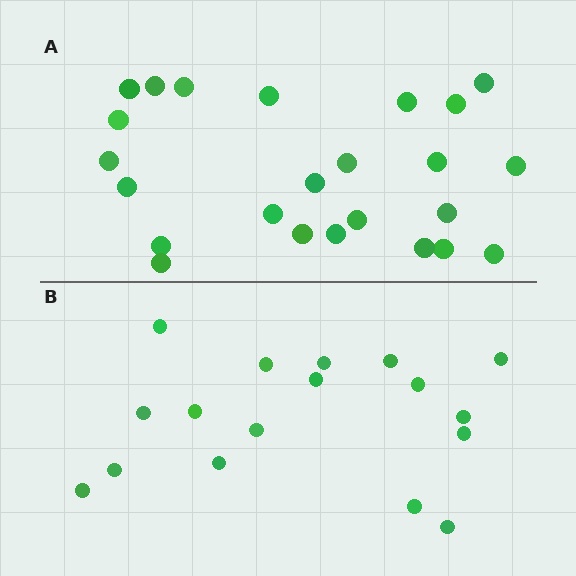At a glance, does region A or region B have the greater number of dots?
Region A (the top region) has more dots.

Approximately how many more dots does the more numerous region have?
Region A has roughly 8 or so more dots than region B.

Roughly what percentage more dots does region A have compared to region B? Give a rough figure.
About 40% more.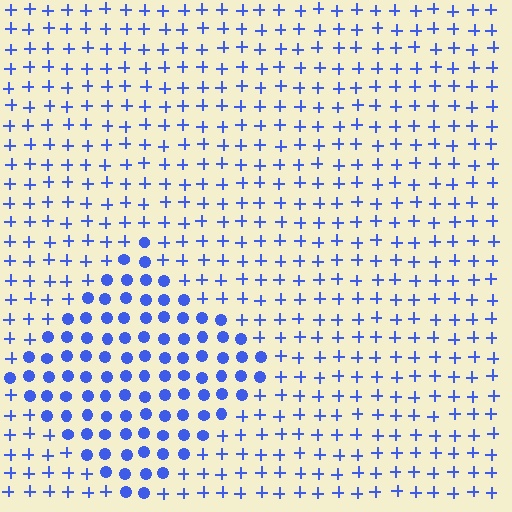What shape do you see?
I see a diamond.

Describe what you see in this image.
The image is filled with small blue elements arranged in a uniform grid. A diamond-shaped region contains circles, while the surrounding area contains plus signs. The boundary is defined purely by the change in element shape.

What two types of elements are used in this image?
The image uses circles inside the diamond region and plus signs outside it.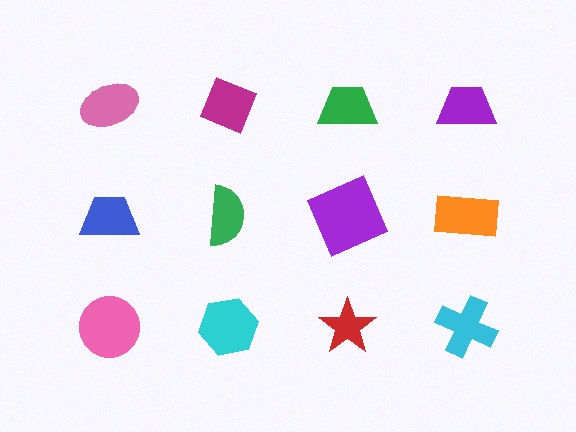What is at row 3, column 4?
A cyan cross.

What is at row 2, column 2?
A green semicircle.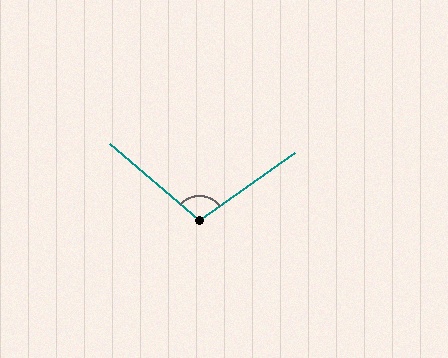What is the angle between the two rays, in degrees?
Approximately 104 degrees.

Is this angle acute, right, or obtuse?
It is obtuse.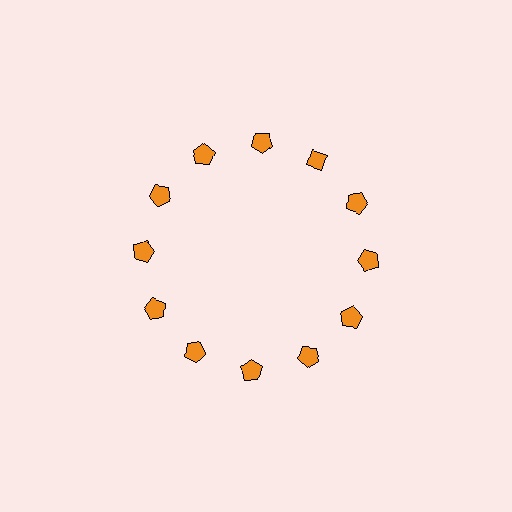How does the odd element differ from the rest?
It has a different shape: diamond instead of pentagon.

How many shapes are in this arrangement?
There are 12 shapes arranged in a ring pattern.